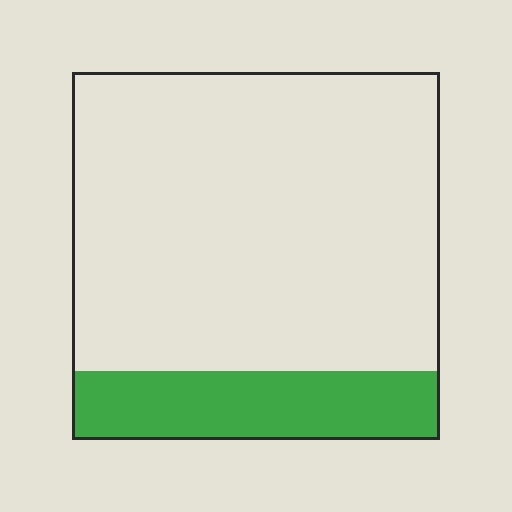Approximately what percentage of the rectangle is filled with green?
Approximately 20%.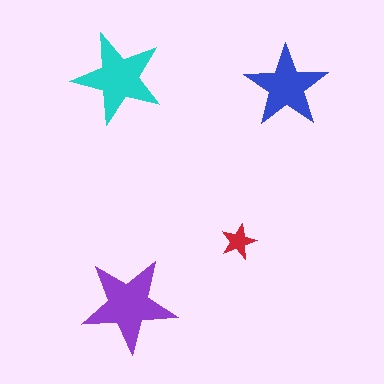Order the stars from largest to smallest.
the purple one, the cyan one, the blue one, the red one.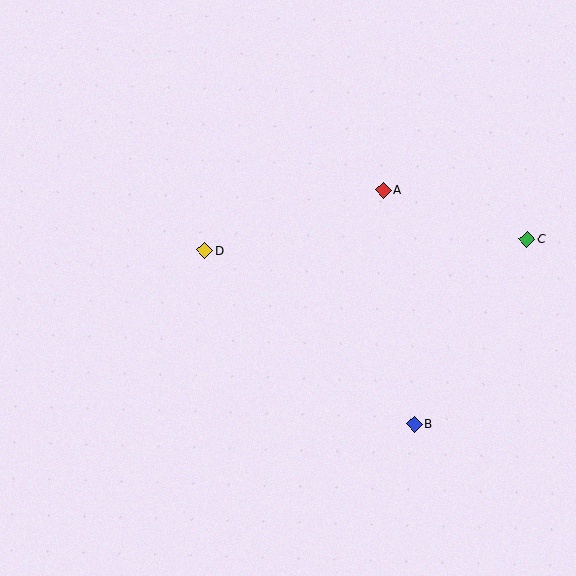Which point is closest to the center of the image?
Point D at (205, 250) is closest to the center.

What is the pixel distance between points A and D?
The distance between A and D is 188 pixels.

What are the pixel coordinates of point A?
Point A is at (383, 190).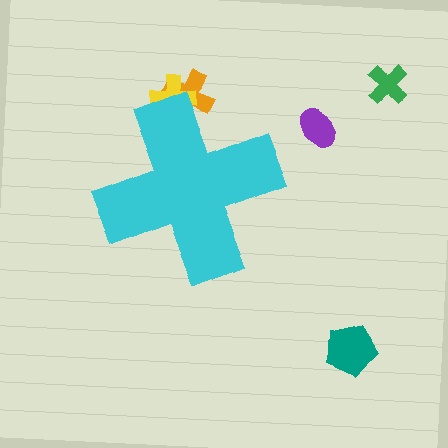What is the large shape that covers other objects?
A cyan cross.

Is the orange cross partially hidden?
Yes, the orange cross is partially hidden behind the cyan cross.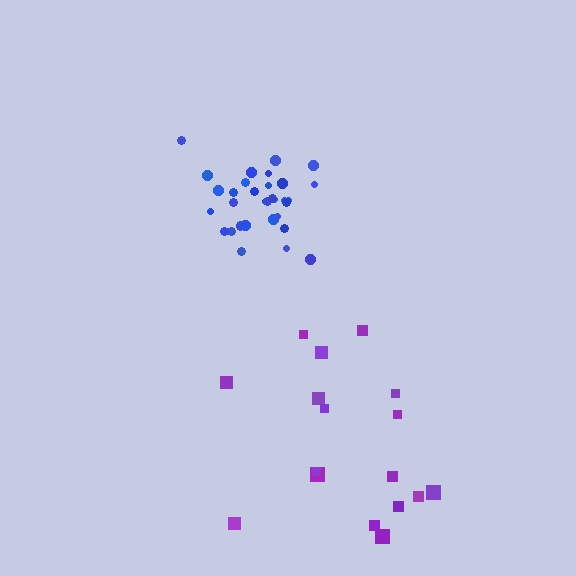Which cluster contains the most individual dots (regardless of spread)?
Blue (33).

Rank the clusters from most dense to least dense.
blue, purple.